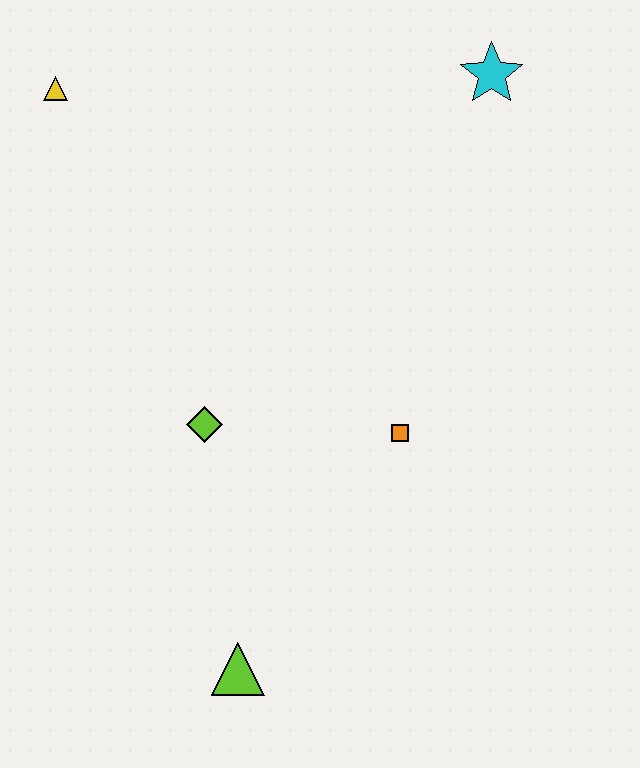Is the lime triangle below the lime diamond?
Yes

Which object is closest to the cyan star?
The orange square is closest to the cyan star.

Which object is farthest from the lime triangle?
The cyan star is farthest from the lime triangle.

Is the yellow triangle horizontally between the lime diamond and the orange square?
No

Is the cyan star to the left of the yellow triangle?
No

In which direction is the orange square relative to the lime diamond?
The orange square is to the right of the lime diamond.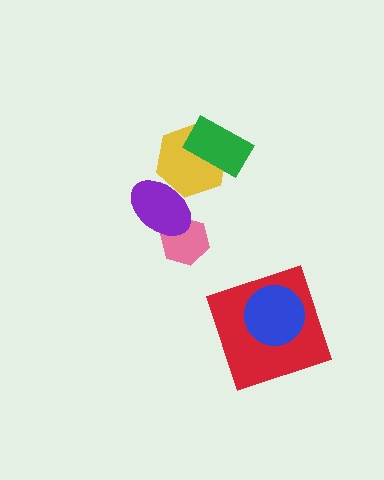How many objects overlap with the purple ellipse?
2 objects overlap with the purple ellipse.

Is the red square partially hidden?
Yes, it is partially covered by another shape.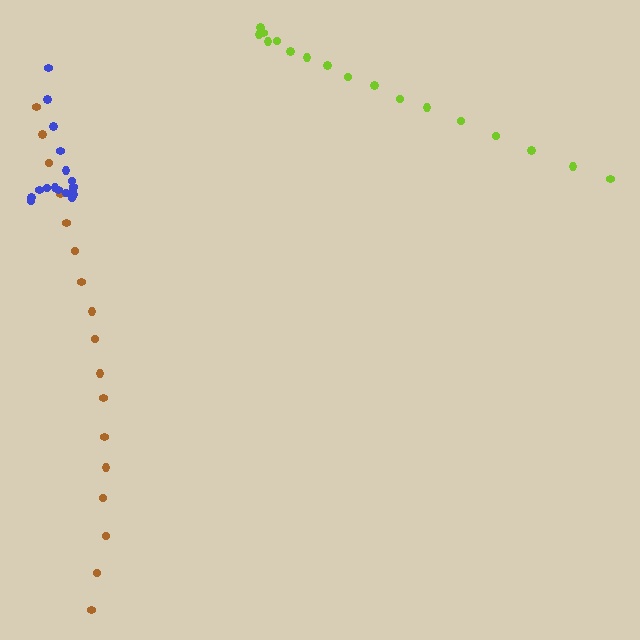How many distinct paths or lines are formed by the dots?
There are 3 distinct paths.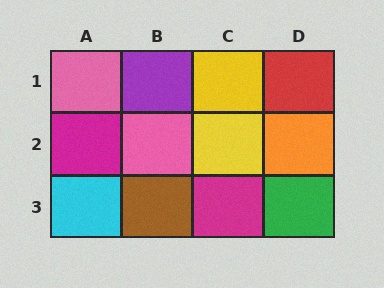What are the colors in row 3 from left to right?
Cyan, brown, magenta, green.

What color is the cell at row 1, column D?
Red.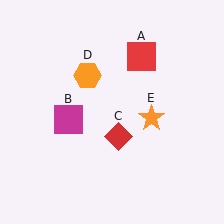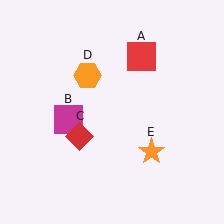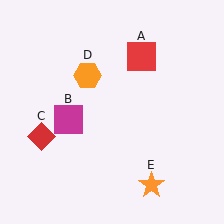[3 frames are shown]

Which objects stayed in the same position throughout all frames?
Red square (object A) and magenta square (object B) and orange hexagon (object D) remained stationary.